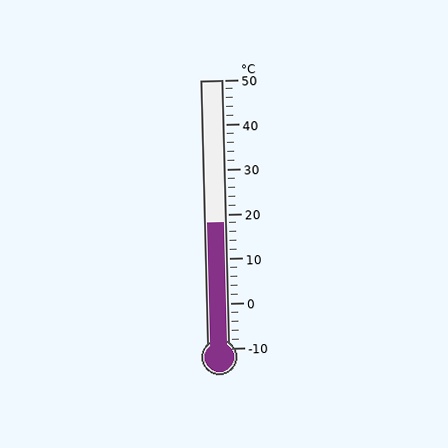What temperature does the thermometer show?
The thermometer shows approximately 18°C.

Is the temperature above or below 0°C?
The temperature is above 0°C.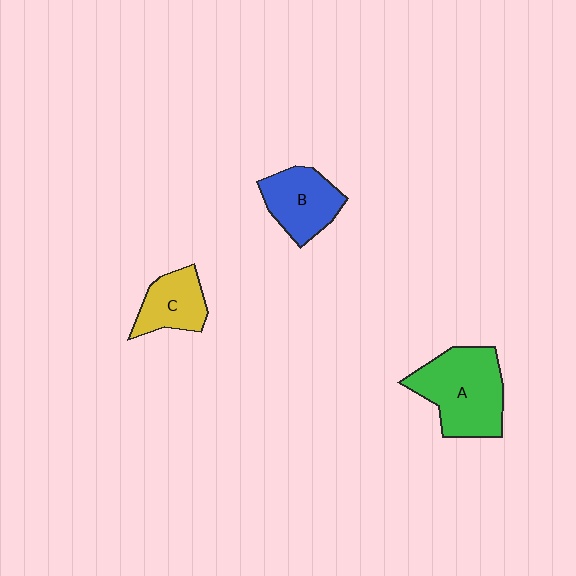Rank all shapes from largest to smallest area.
From largest to smallest: A (green), B (blue), C (yellow).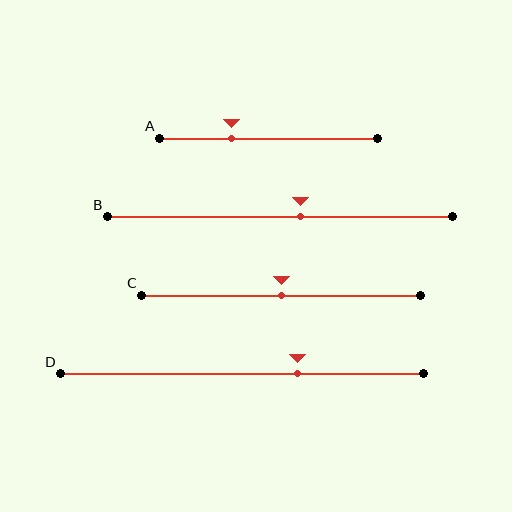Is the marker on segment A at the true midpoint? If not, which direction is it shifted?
No, the marker on segment A is shifted to the left by about 17% of the segment length.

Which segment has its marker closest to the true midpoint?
Segment C has its marker closest to the true midpoint.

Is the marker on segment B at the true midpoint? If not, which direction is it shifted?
No, the marker on segment B is shifted to the right by about 6% of the segment length.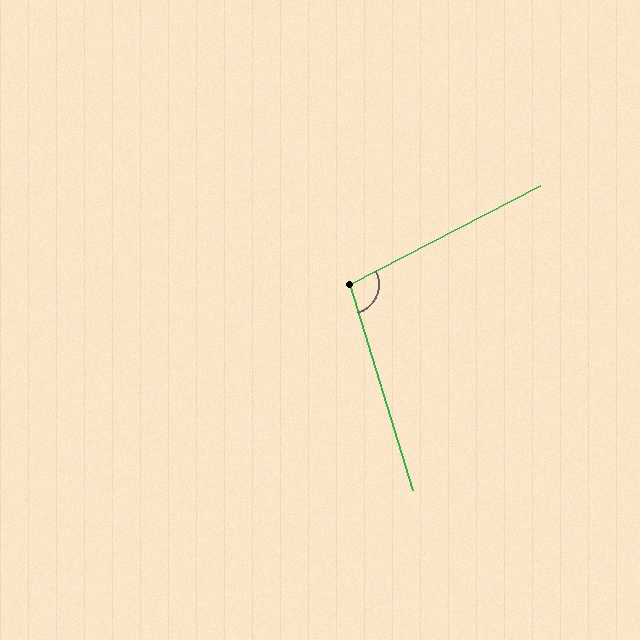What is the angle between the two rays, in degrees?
Approximately 100 degrees.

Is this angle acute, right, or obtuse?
It is obtuse.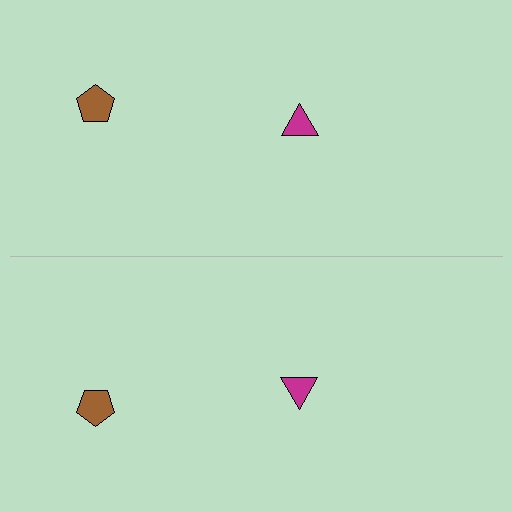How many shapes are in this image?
There are 4 shapes in this image.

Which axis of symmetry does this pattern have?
The pattern has a horizontal axis of symmetry running through the center of the image.